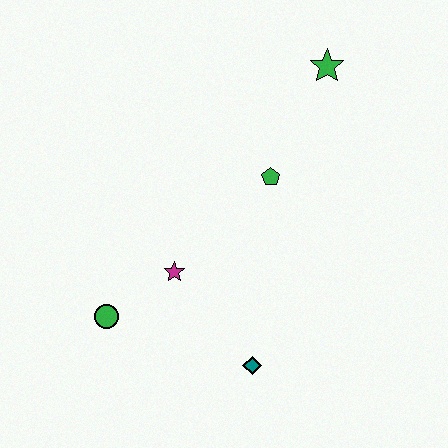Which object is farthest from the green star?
The green circle is farthest from the green star.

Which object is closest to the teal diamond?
The magenta star is closest to the teal diamond.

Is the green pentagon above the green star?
No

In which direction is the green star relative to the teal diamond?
The green star is above the teal diamond.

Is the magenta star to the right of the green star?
No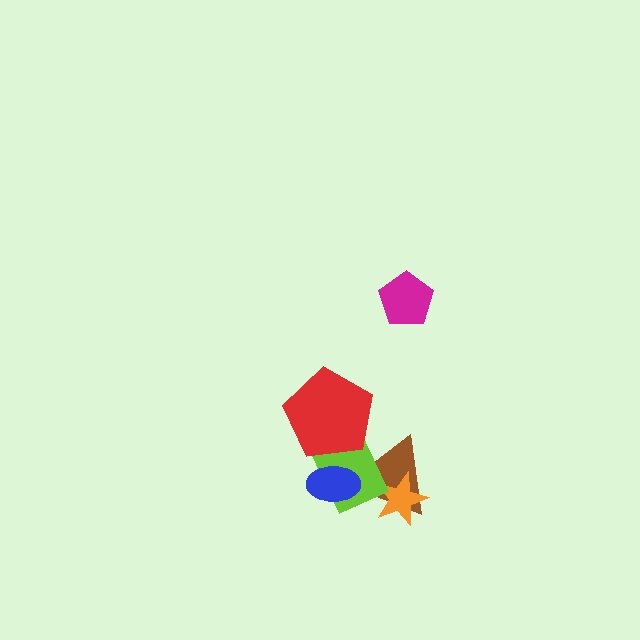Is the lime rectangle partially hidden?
Yes, it is partially covered by another shape.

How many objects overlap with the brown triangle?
3 objects overlap with the brown triangle.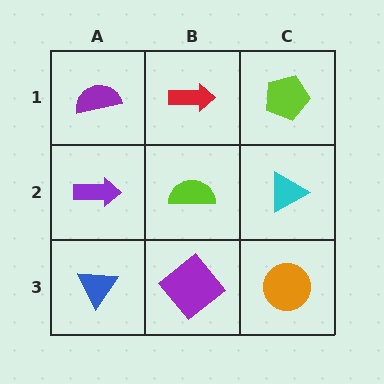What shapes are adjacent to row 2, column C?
A lime pentagon (row 1, column C), an orange circle (row 3, column C), a lime semicircle (row 2, column B).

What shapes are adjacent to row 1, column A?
A purple arrow (row 2, column A), a red arrow (row 1, column B).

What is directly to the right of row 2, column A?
A lime semicircle.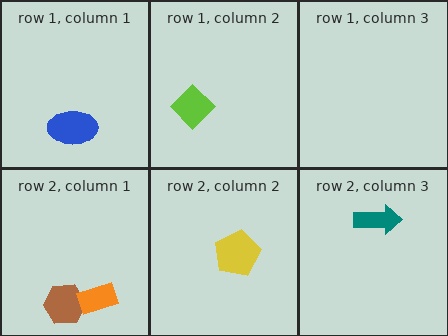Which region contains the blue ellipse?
The row 1, column 1 region.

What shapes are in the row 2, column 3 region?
The teal arrow.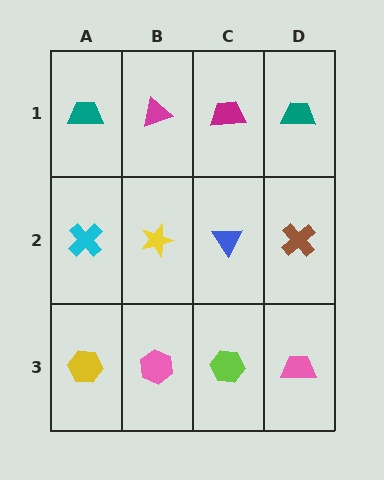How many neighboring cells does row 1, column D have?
2.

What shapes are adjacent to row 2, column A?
A teal trapezoid (row 1, column A), a yellow hexagon (row 3, column A), a yellow star (row 2, column B).